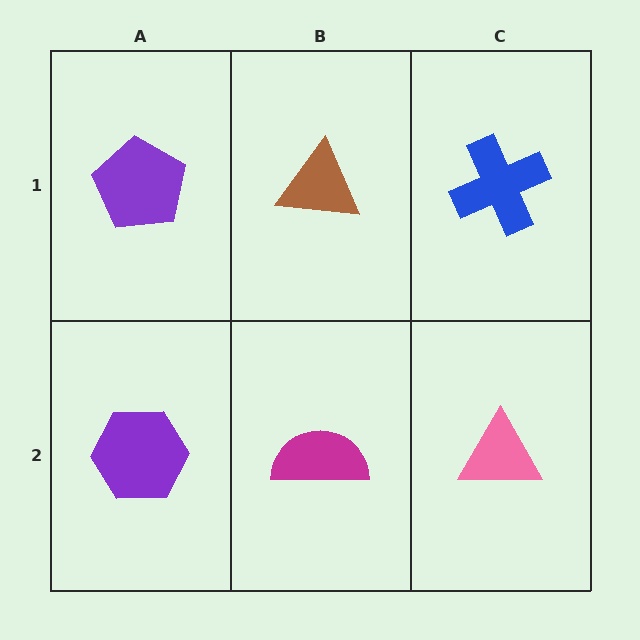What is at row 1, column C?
A blue cross.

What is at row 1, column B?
A brown triangle.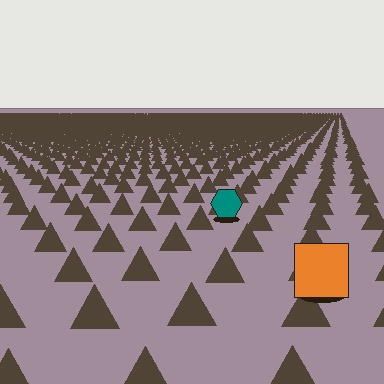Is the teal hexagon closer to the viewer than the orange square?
No. The orange square is closer — you can tell from the texture gradient: the ground texture is coarser near it.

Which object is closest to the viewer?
The orange square is closest. The texture marks near it are larger and more spread out.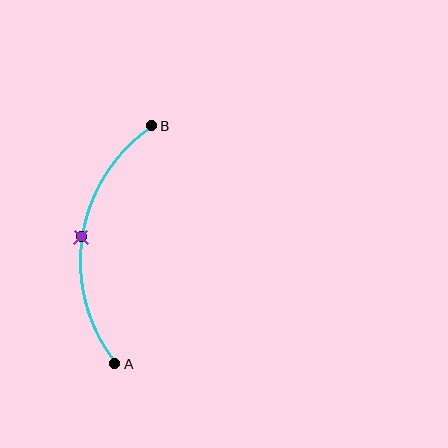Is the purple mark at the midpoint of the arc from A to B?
Yes. The purple mark lies on the arc at equal arc-length from both A and B — it is the arc midpoint.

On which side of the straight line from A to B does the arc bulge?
The arc bulges to the left of the straight line connecting A and B.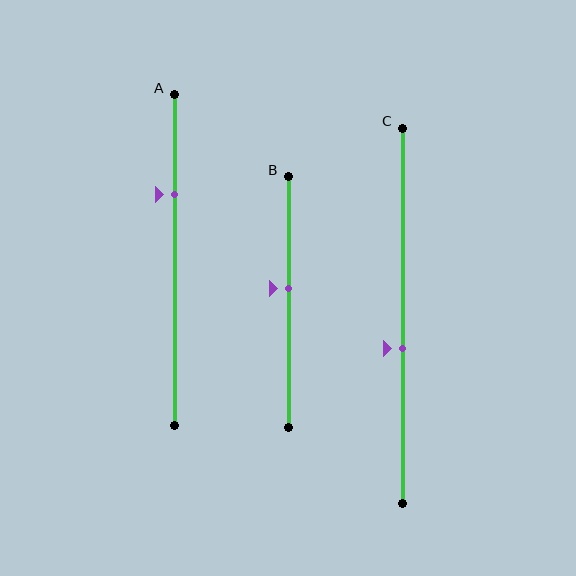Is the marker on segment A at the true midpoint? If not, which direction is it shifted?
No, the marker on segment A is shifted upward by about 20% of the segment length.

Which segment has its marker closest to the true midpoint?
Segment B has its marker closest to the true midpoint.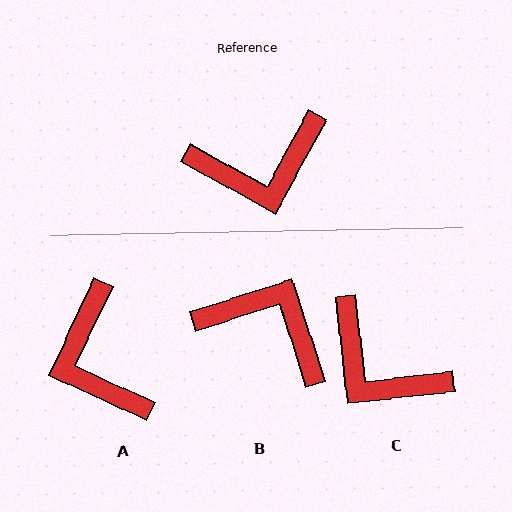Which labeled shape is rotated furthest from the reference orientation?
B, about 137 degrees away.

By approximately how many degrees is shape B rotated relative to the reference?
Approximately 137 degrees counter-clockwise.